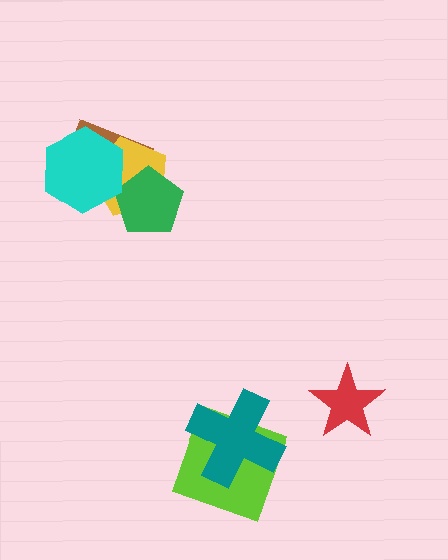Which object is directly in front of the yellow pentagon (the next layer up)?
The green pentagon is directly in front of the yellow pentagon.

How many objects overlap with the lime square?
1 object overlaps with the lime square.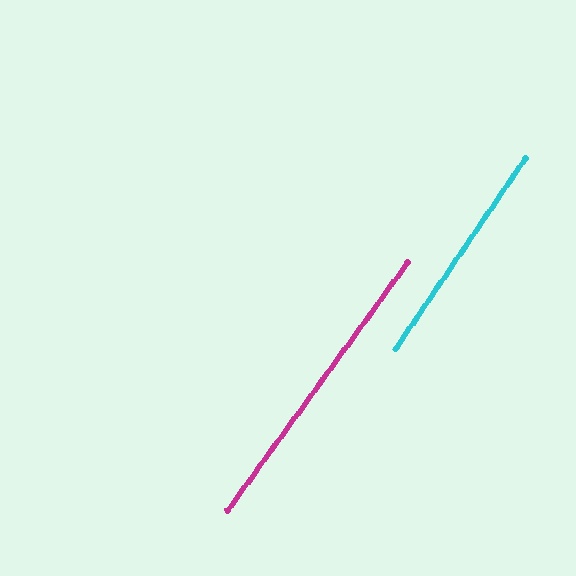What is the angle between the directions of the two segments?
Approximately 2 degrees.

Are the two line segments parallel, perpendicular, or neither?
Parallel — their directions differ by only 1.7°.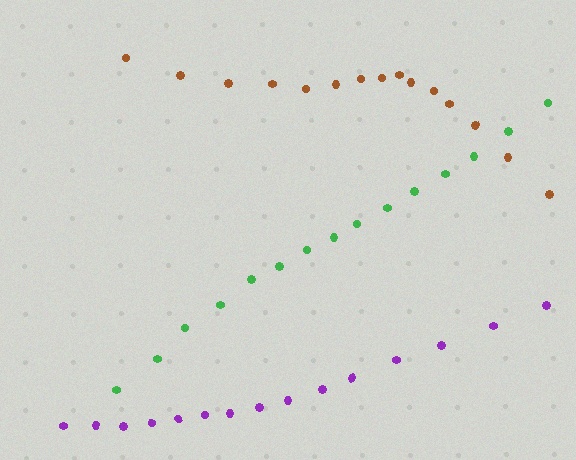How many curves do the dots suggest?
There are 3 distinct paths.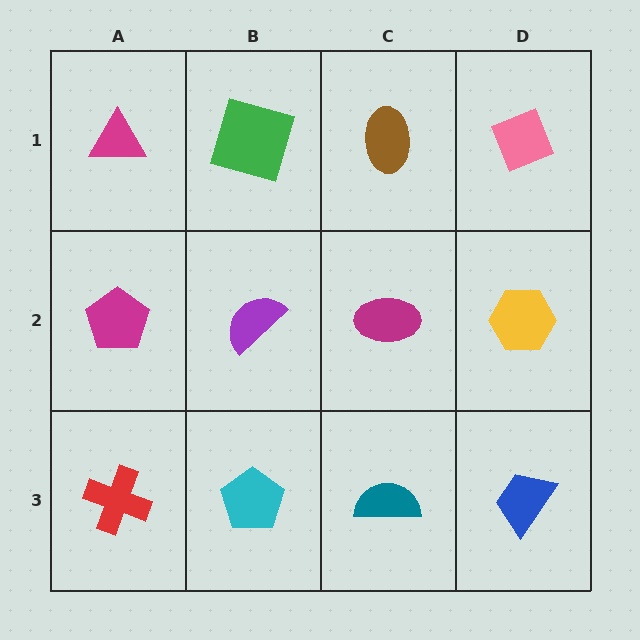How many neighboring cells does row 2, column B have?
4.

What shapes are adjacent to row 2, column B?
A green square (row 1, column B), a cyan pentagon (row 3, column B), a magenta pentagon (row 2, column A), a magenta ellipse (row 2, column C).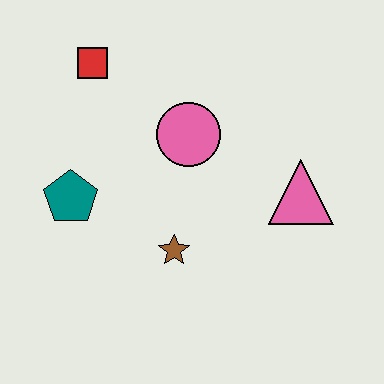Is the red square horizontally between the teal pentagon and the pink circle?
Yes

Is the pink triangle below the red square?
Yes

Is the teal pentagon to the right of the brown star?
No